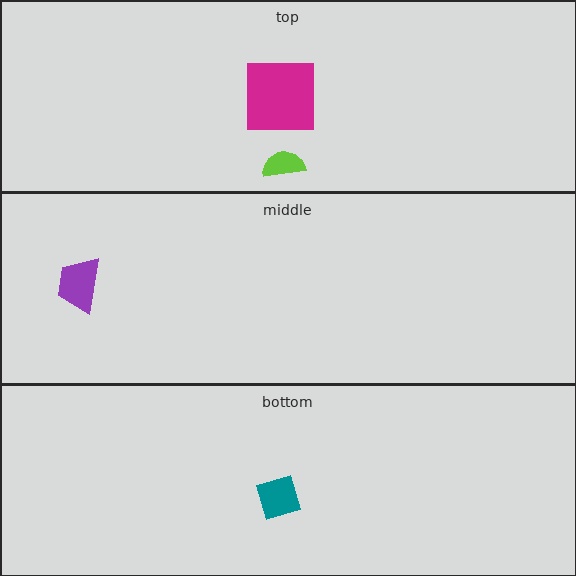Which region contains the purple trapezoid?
The middle region.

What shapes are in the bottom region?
The teal diamond.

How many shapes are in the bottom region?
1.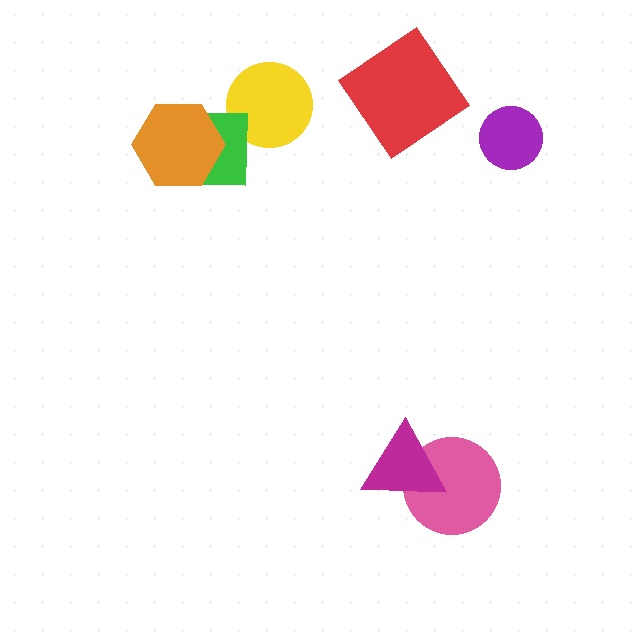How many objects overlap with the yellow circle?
1 object overlaps with the yellow circle.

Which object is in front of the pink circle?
The magenta triangle is in front of the pink circle.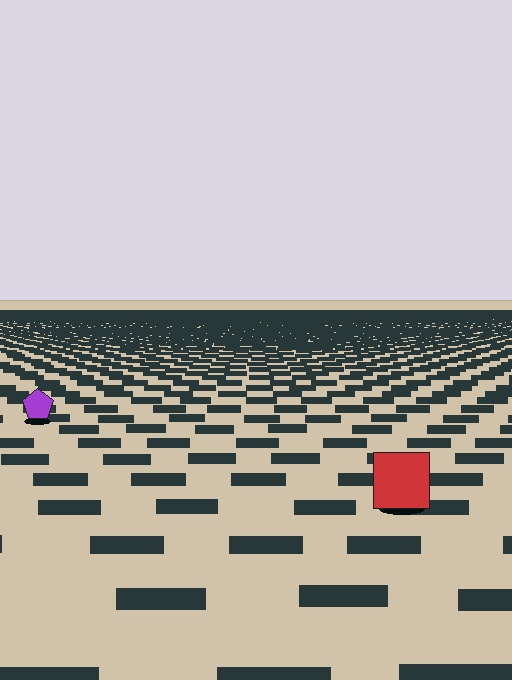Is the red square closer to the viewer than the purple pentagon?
Yes. The red square is closer — you can tell from the texture gradient: the ground texture is coarser near it.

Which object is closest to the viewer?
The red square is closest. The texture marks near it are larger and more spread out.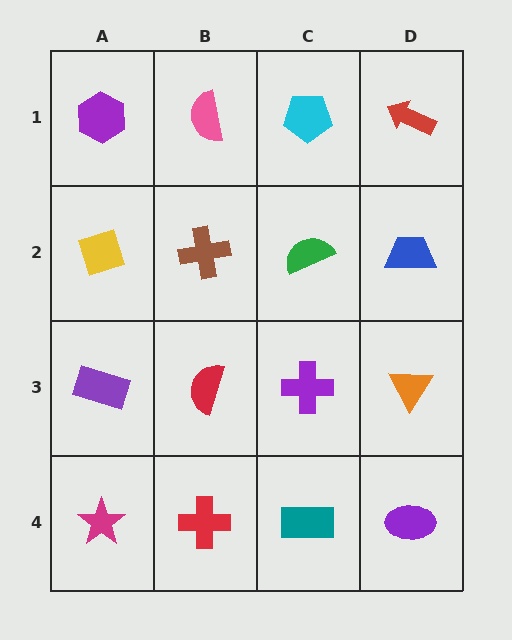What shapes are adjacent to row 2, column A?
A purple hexagon (row 1, column A), a purple rectangle (row 3, column A), a brown cross (row 2, column B).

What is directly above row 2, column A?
A purple hexagon.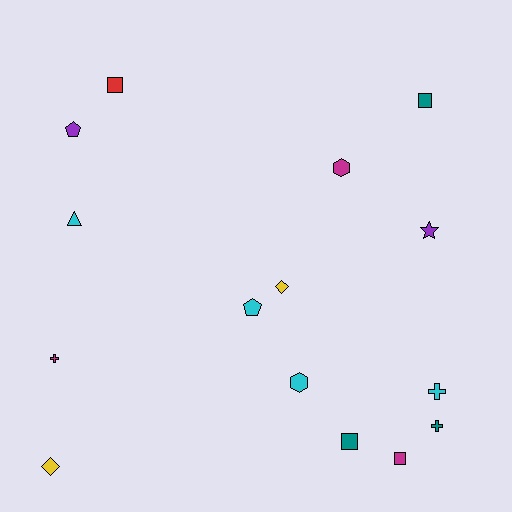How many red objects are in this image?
There is 1 red object.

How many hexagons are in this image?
There are 2 hexagons.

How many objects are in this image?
There are 15 objects.